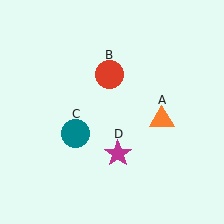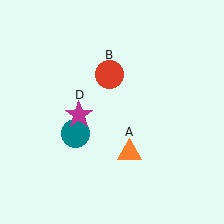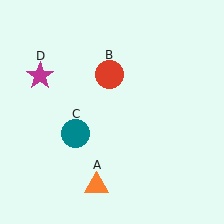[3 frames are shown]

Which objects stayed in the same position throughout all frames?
Red circle (object B) and teal circle (object C) remained stationary.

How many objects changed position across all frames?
2 objects changed position: orange triangle (object A), magenta star (object D).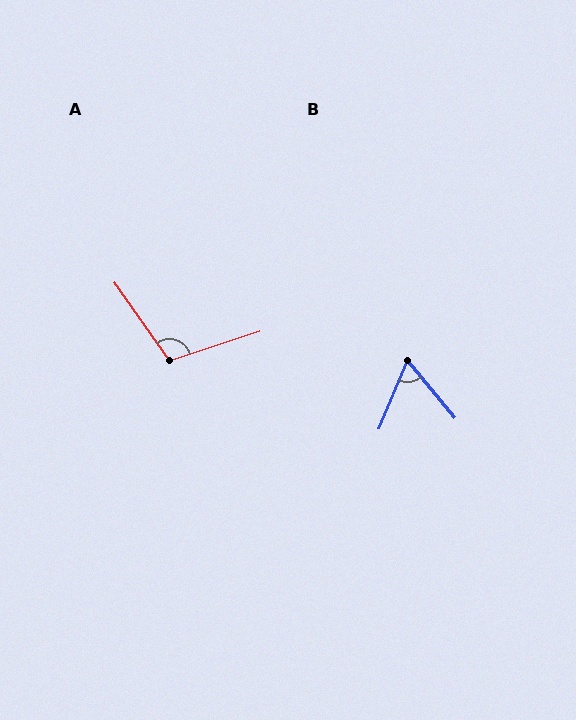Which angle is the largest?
A, at approximately 107 degrees.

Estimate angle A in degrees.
Approximately 107 degrees.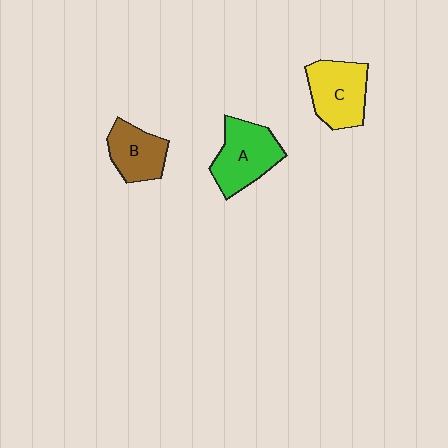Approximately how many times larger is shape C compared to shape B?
Approximately 1.3 times.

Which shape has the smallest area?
Shape B (brown).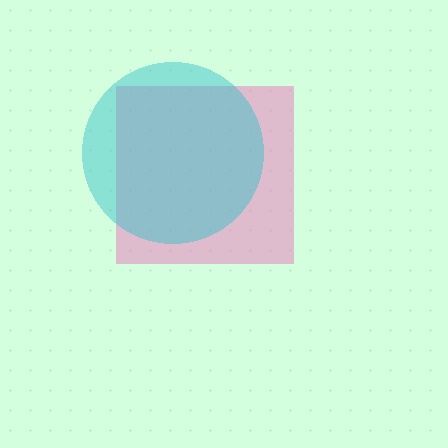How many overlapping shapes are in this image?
There are 2 overlapping shapes in the image.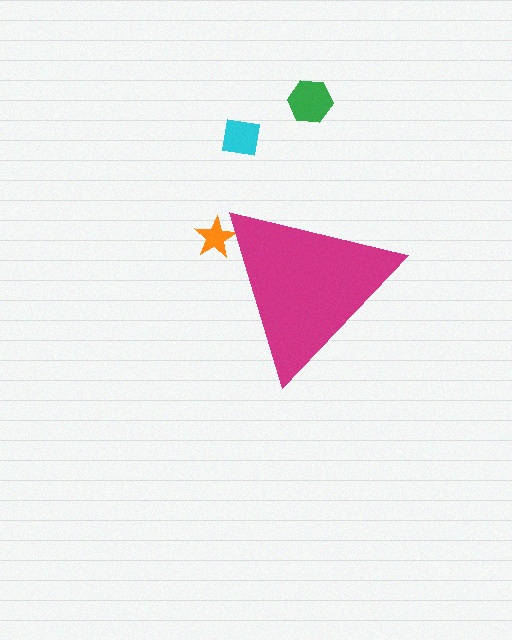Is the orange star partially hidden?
Yes, the orange star is partially hidden behind the magenta triangle.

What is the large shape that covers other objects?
A magenta triangle.